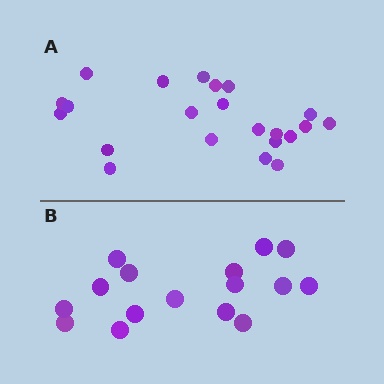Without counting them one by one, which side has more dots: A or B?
Region A (the top region) has more dots.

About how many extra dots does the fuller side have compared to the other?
Region A has about 6 more dots than region B.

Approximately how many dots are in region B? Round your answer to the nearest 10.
About 20 dots. (The exact count is 16, which rounds to 20.)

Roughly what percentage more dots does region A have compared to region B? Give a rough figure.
About 40% more.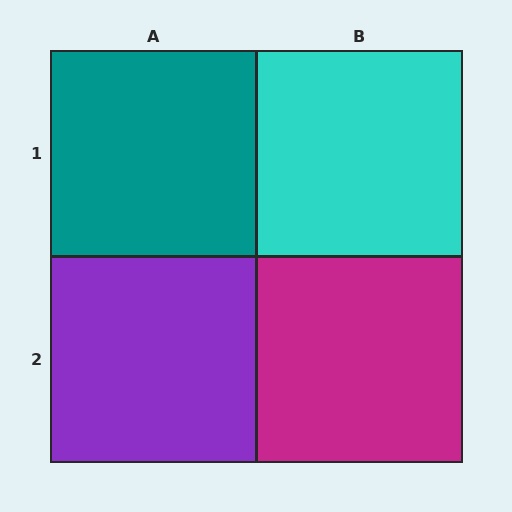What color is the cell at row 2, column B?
Magenta.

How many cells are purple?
1 cell is purple.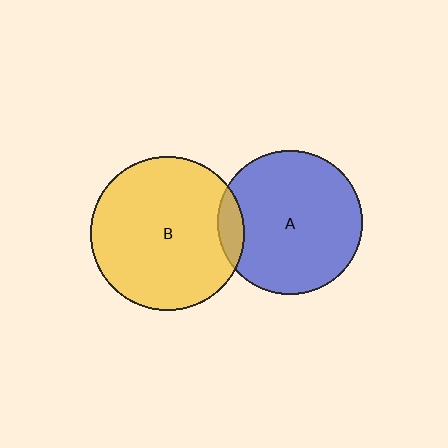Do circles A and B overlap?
Yes.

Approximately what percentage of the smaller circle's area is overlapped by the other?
Approximately 10%.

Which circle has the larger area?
Circle B (yellow).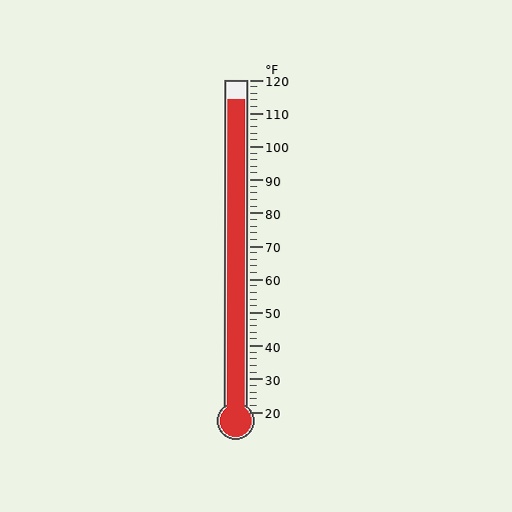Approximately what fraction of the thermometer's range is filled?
The thermometer is filled to approximately 95% of its range.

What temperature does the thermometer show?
The thermometer shows approximately 114°F.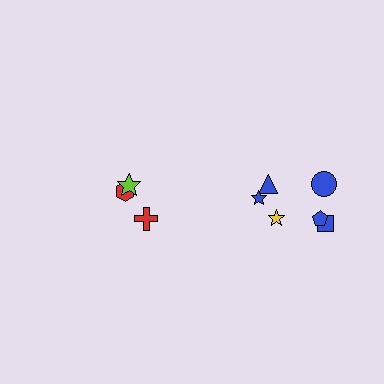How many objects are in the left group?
There are 3 objects.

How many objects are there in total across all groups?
There are 9 objects.